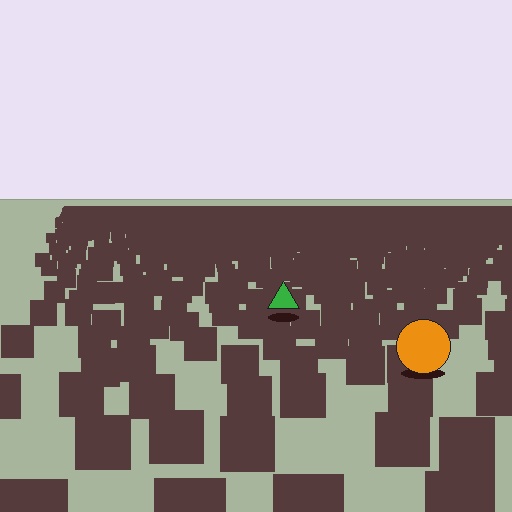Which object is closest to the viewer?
The orange circle is closest. The texture marks near it are larger and more spread out.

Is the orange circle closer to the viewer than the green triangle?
Yes. The orange circle is closer — you can tell from the texture gradient: the ground texture is coarser near it.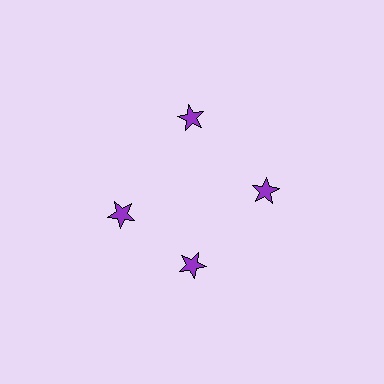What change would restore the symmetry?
The symmetry would be restored by rotating it back into even spacing with its neighbors so that all 4 stars sit at equal angles and equal distance from the center.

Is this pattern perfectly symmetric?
No. The 4 purple stars are arranged in a ring, but one element near the 9 o'clock position is rotated out of alignment along the ring, breaking the 4-fold rotational symmetry.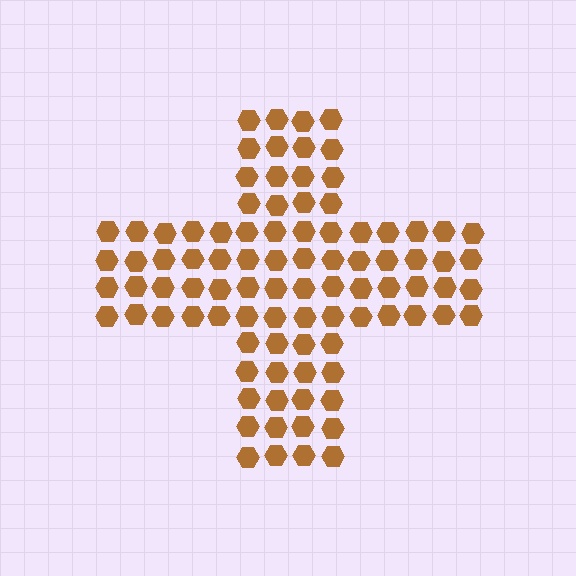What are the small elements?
The small elements are hexagons.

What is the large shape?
The large shape is a cross.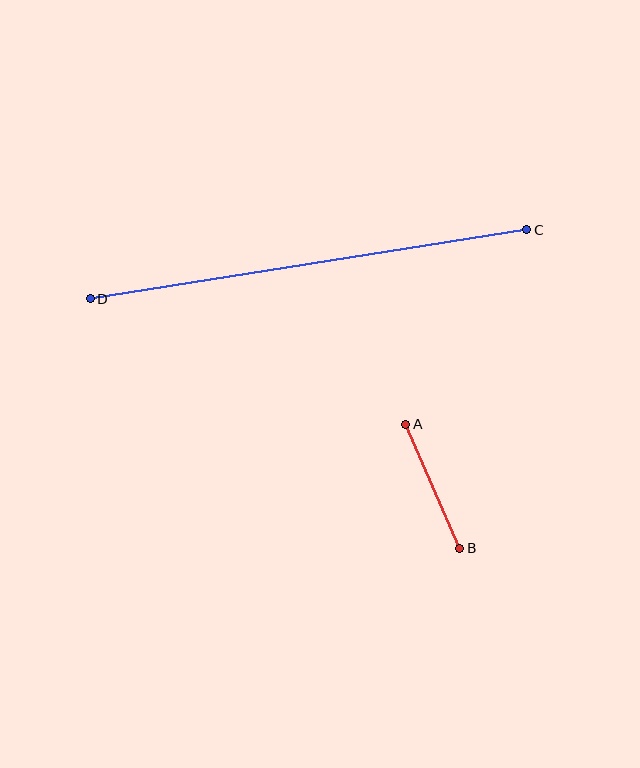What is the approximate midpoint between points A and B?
The midpoint is at approximately (433, 486) pixels.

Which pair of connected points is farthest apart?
Points C and D are farthest apart.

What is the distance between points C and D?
The distance is approximately 442 pixels.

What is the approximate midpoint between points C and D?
The midpoint is at approximately (308, 264) pixels.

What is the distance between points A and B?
The distance is approximately 135 pixels.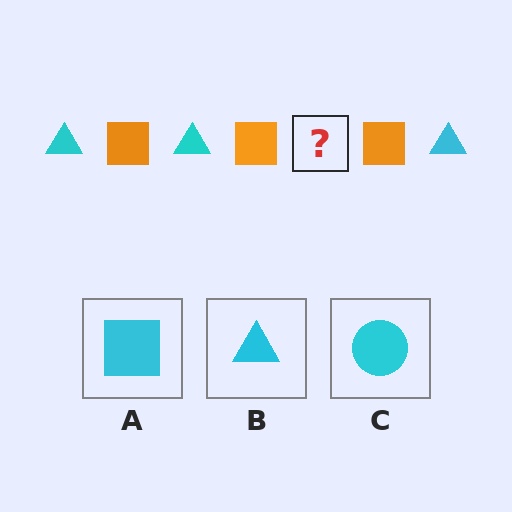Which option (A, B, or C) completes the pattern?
B.